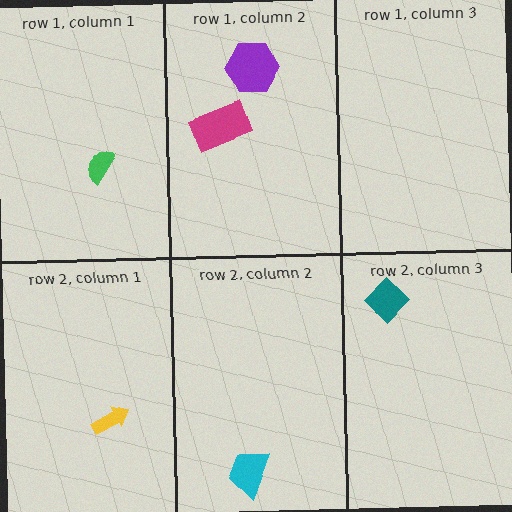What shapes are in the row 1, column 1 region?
The green semicircle.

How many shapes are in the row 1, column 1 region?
1.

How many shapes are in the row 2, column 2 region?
1.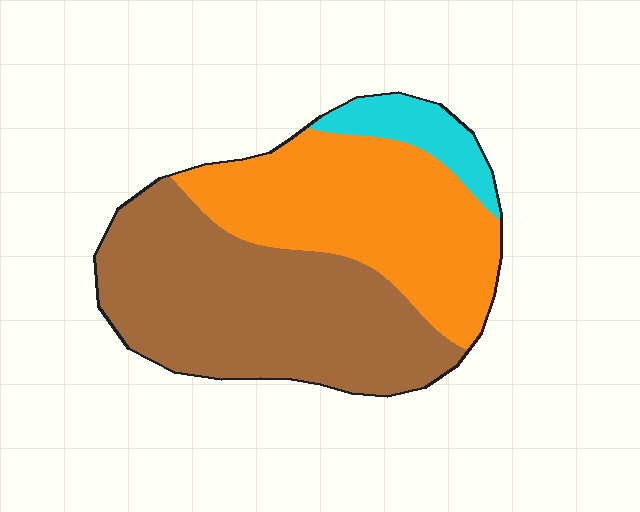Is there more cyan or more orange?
Orange.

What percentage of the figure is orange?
Orange takes up about two fifths (2/5) of the figure.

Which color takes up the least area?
Cyan, at roughly 10%.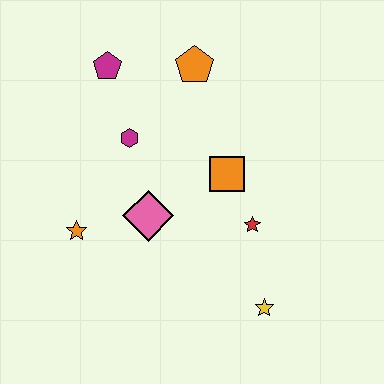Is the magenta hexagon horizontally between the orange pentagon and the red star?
No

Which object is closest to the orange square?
The red star is closest to the orange square.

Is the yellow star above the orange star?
No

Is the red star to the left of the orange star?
No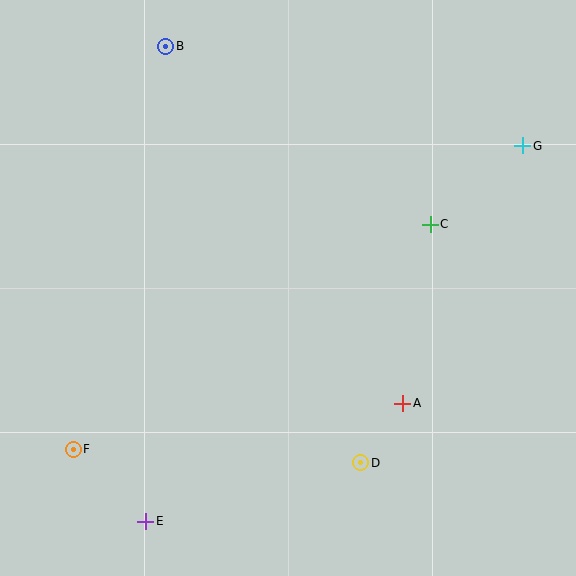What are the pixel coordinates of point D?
Point D is at (361, 463).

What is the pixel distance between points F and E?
The distance between F and E is 102 pixels.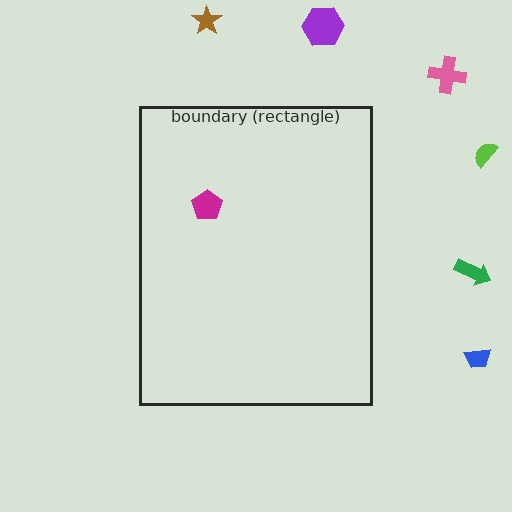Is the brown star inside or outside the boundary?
Outside.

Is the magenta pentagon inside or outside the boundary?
Inside.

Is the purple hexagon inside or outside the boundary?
Outside.